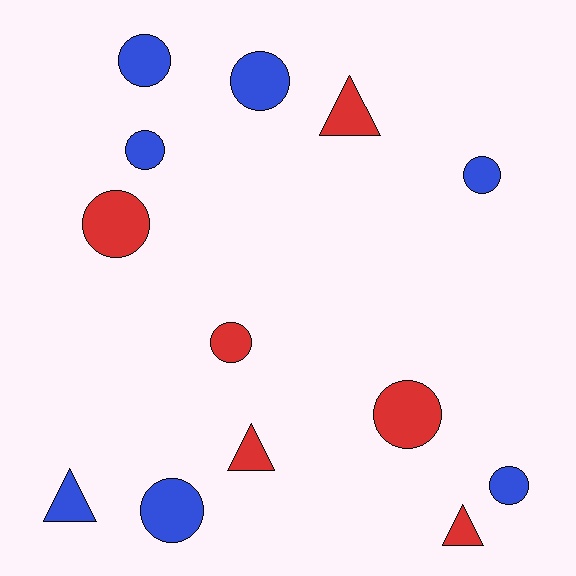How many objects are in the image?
There are 13 objects.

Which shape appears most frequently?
Circle, with 9 objects.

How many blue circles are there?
There are 6 blue circles.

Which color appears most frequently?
Blue, with 7 objects.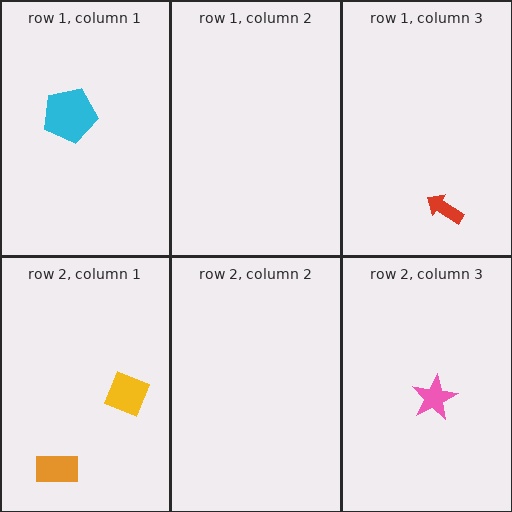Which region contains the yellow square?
The row 2, column 1 region.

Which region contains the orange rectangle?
The row 2, column 1 region.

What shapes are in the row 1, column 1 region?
The cyan pentagon.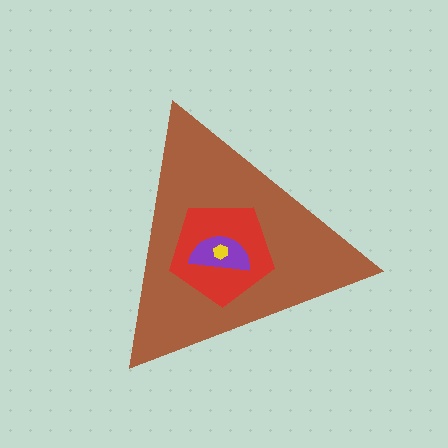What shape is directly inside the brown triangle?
The red pentagon.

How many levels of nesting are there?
4.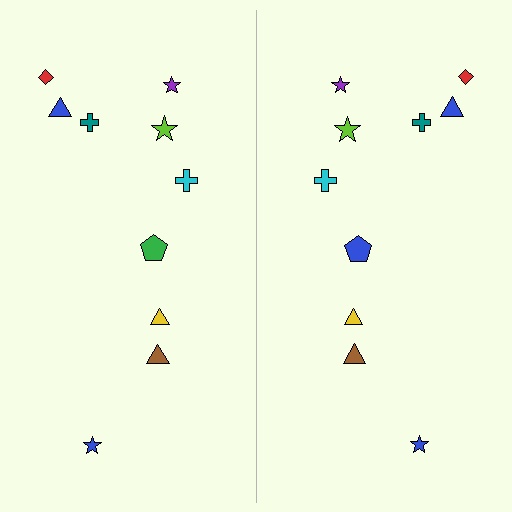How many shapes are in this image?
There are 20 shapes in this image.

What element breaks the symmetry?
The blue pentagon on the right side breaks the symmetry — its mirror counterpart is green.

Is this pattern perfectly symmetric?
No, the pattern is not perfectly symmetric. The blue pentagon on the right side breaks the symmetry — its mirror counterpart is green.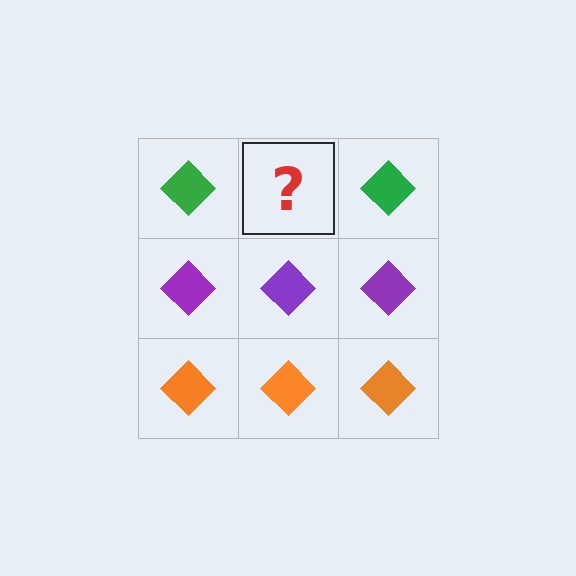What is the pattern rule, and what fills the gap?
The rule is that each row has a consistent color. The gap should be filled with a green diamond.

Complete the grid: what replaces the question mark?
The question mark should be replaced with a green diamond.